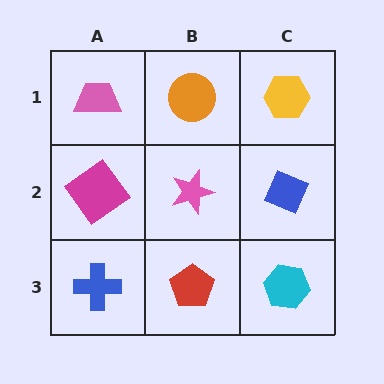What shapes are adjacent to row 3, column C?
A blue diamond (row 2, column C), a red pentagon (row 3, column B).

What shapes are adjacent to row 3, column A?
A magenta diamond (row 2, column A), a red pentagon (row 3, column B).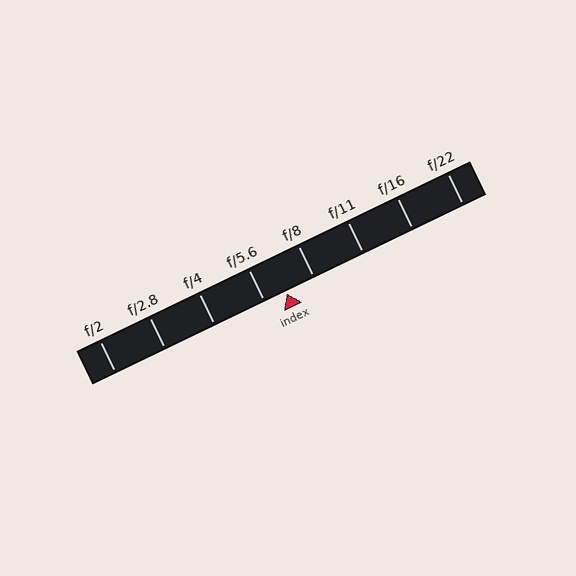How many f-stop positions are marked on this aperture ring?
There are 8 f-stop positions marked.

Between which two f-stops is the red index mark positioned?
The index mark is between f/5.6 and f/8.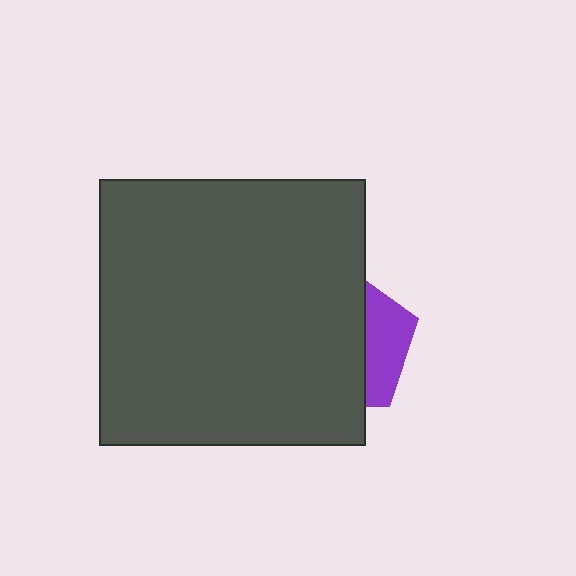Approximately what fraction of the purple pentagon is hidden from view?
Roughly 70% of the purple pentagon is hidden behind the dark gray square.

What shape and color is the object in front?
The object in front is a dark gray square.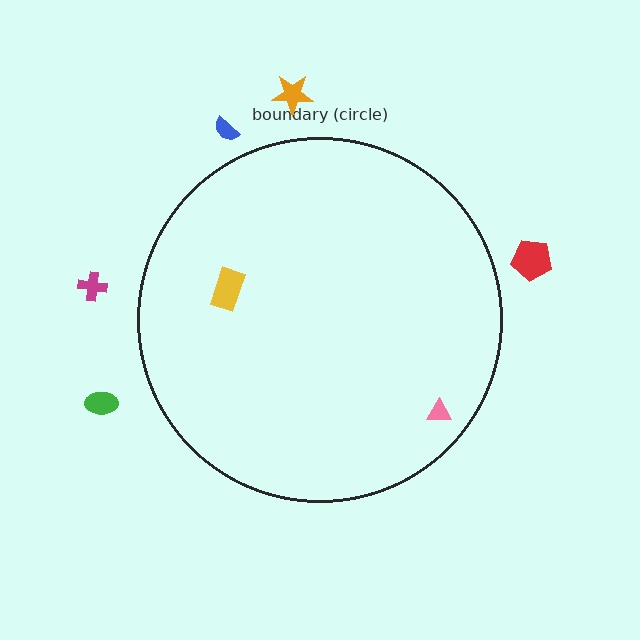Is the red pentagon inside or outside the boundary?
Outside.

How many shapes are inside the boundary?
2 inside, 5 outside.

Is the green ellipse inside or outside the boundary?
Outside.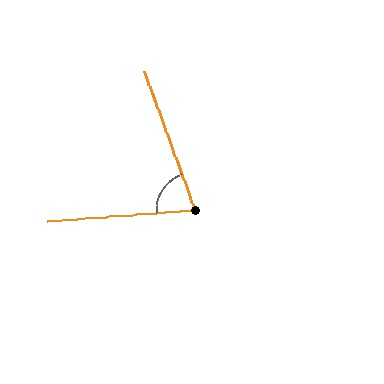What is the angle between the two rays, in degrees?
Approximately 74 degrees.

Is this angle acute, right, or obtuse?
It is acute.